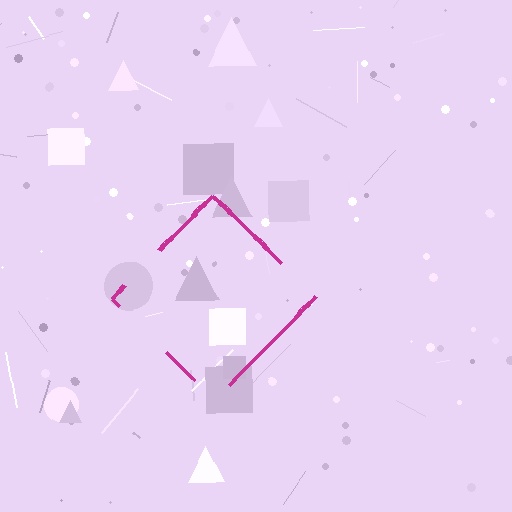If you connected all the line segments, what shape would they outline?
They would outline a diamond.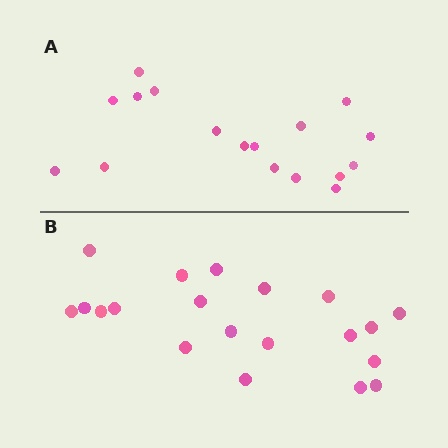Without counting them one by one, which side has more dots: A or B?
Region B (the bottom region) has more dots.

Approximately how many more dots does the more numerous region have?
Region B has just a few more — roughly 2 or 3 more dots than region A.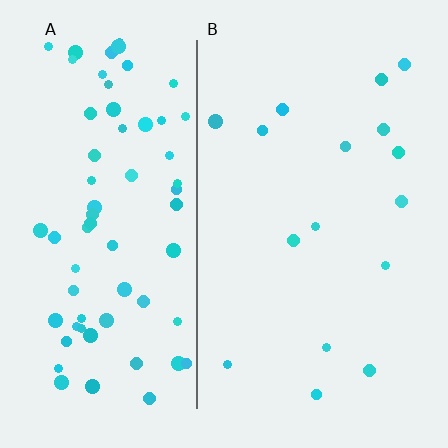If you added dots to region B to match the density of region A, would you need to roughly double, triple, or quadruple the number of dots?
Approximately quadruple.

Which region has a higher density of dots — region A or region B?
A (the left).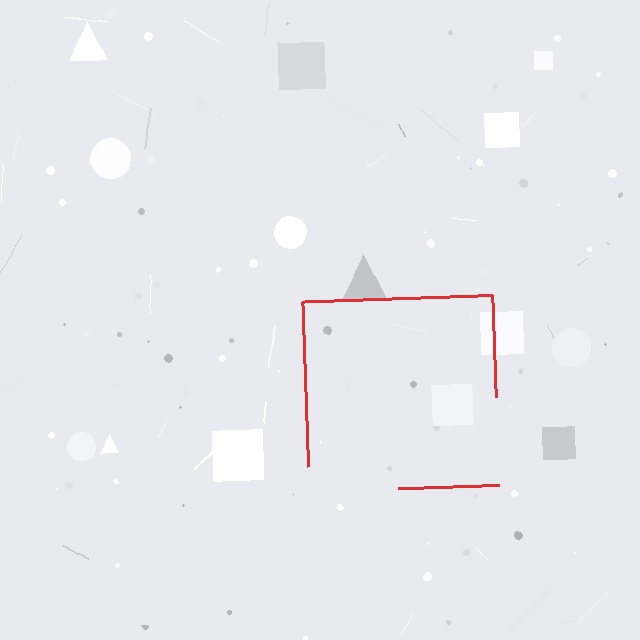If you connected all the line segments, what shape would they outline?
They would outline a square.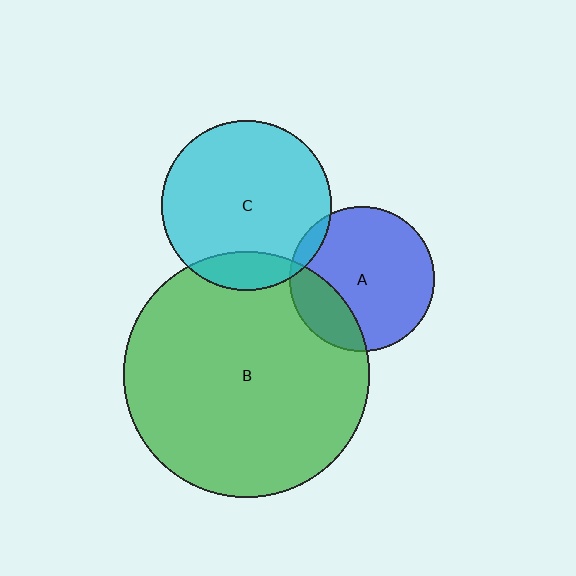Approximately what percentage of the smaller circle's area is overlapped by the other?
Approximately 15%.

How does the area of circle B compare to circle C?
Approximately 2.1 times.